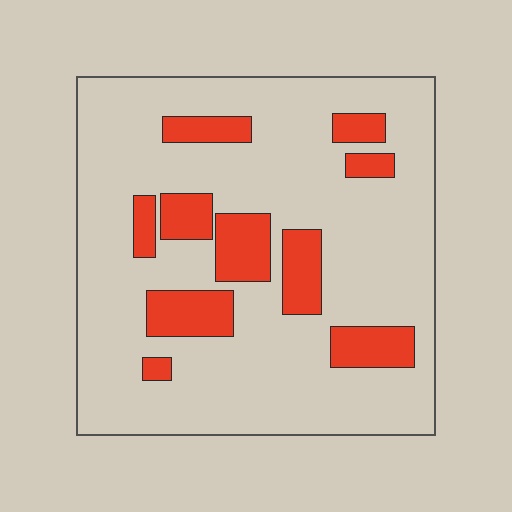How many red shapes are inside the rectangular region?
10.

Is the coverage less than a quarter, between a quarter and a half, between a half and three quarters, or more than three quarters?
Less than a quarter.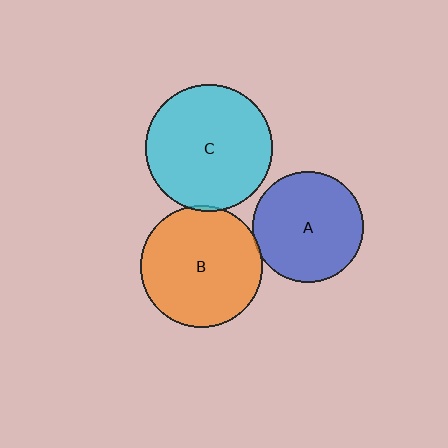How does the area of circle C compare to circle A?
Approximately 1.3 times.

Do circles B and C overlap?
Yes.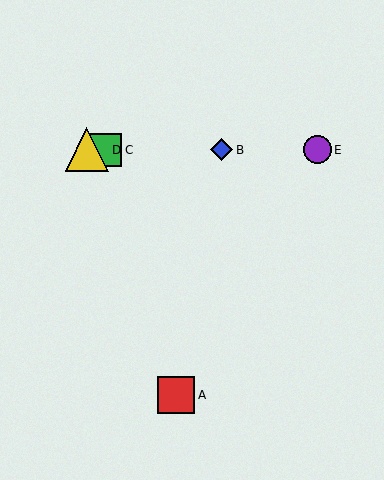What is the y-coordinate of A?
Object A is at y≈395.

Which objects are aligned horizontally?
Objects B, C, D, E are aligned horizontally.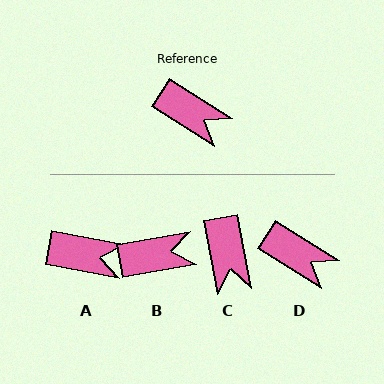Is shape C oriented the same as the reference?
No, it is off by about 47 degrees.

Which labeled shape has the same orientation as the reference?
D.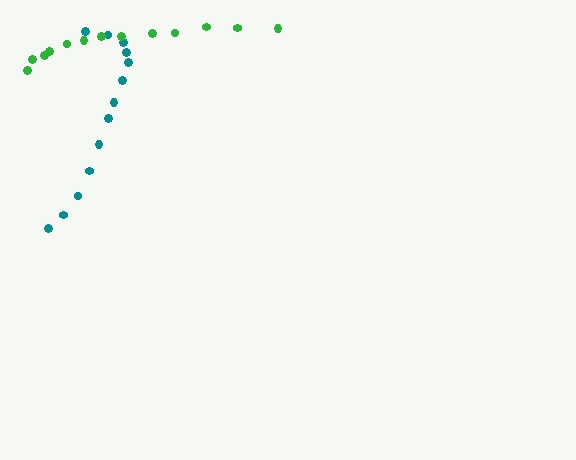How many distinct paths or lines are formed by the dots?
There are 2 distinct paths.